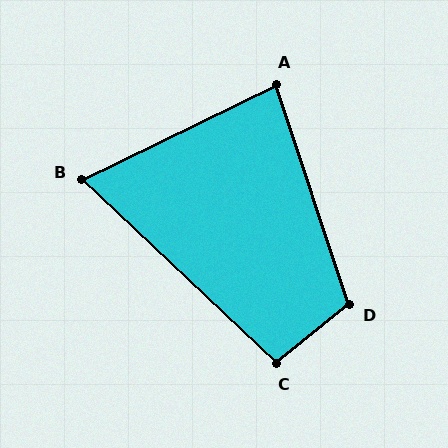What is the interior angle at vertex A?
Approximately 82 degrees (acute).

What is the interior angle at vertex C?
Approximately 98 degrees (obtuse).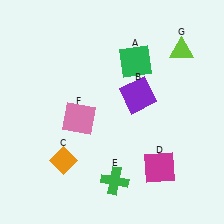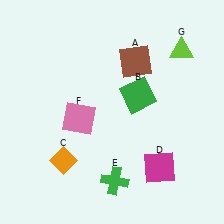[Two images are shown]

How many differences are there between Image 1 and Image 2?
There are 2 differences between the two images.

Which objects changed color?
A changed from green to brown. B changed from purple to green.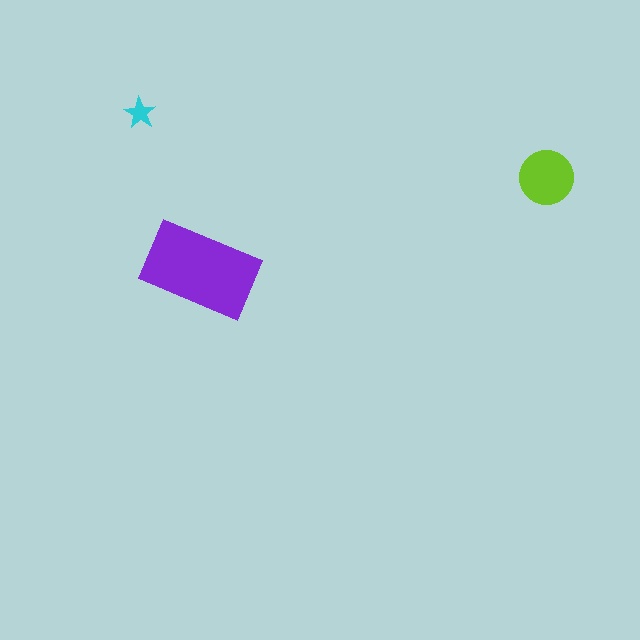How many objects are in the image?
There are 3 objects in the image.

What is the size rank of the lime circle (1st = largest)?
2nd.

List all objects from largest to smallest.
The purple rectangle, the lime circle, the cyan star.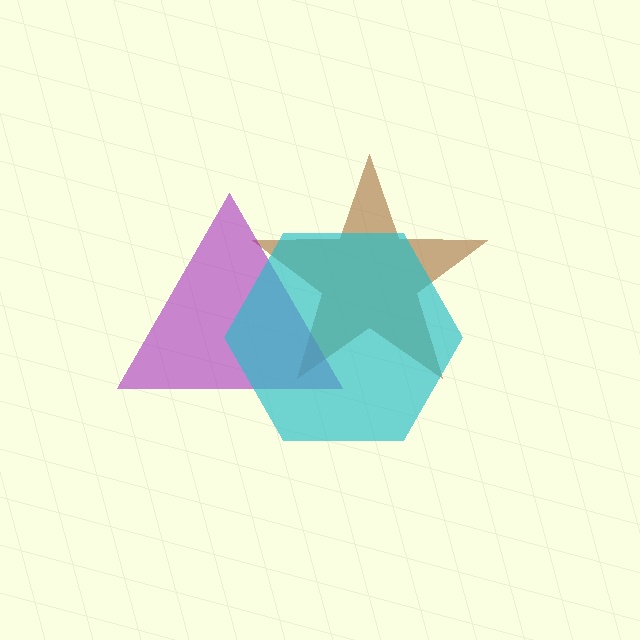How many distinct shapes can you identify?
There are 3 distinct shapes: a brown star, a purple triangle, a cyan hexagon.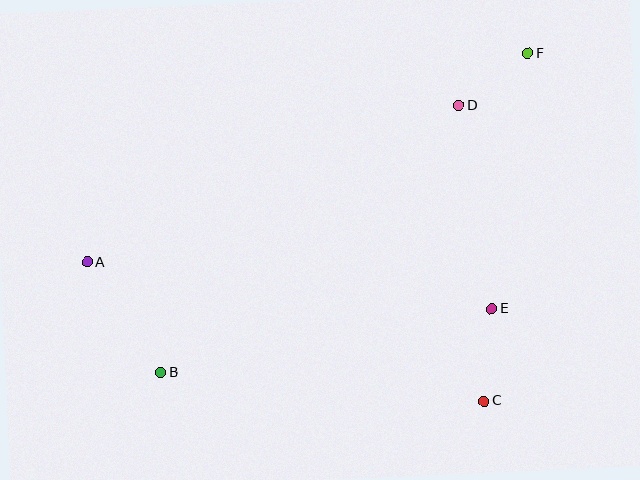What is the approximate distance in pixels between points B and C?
The distance between B and C is approximately 325 pixels.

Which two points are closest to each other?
Points D and F are closest to each other.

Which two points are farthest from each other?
Points A and F are farthest from each other.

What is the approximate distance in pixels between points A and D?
The distance between A and D is approximately 403 pixels.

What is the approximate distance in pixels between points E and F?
The distance between E and F is approximately 258 pixels.